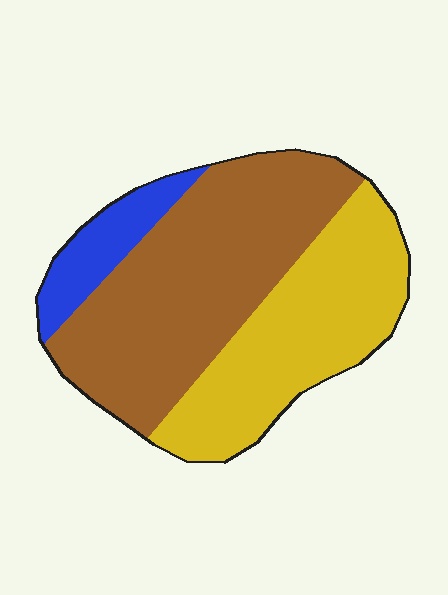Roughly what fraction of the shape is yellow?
Yellow takes up about three eighths (3/8) of the shape.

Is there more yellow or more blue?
Yellow.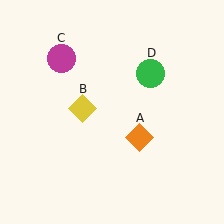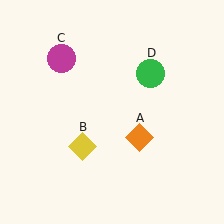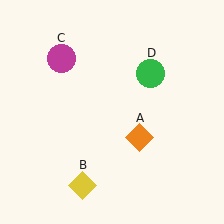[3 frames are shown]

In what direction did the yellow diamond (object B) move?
The yellow diamond (object B) moved down.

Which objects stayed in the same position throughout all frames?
Orange diamond (object A) and magenta circle (object C) and green circle (object D) remained stationary.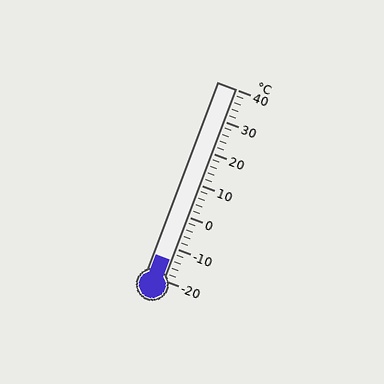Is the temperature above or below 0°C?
The temperature is below 0°C.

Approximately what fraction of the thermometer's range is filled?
The thermometer is filled to approximately 10% of its range.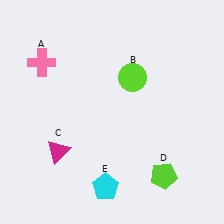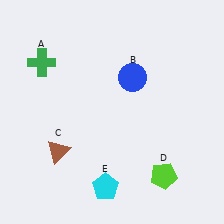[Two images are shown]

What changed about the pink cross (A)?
In Image 1, A is pink. In Image 2, it changed to green.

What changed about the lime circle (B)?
In Image 1, B is lime. In Image 2, it changed to blue.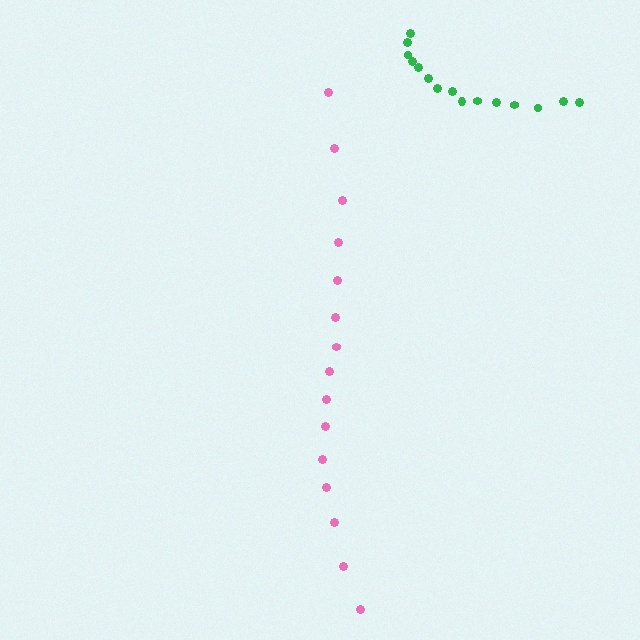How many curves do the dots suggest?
There are 2 distinct paths.